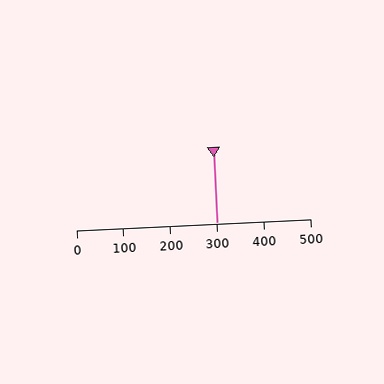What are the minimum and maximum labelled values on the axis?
The axis runs from 0 to 500.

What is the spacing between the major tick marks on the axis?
The major ticks are spaced 100 apart.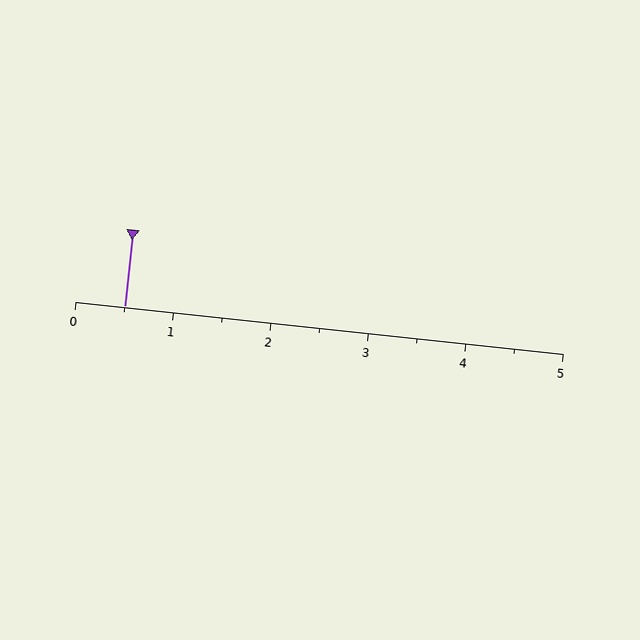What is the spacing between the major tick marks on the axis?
The major ticks are spaced 1 apart.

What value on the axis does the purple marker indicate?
The marker indicates approximately 0.5.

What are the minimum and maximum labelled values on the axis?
The axis runs from 0 to 5.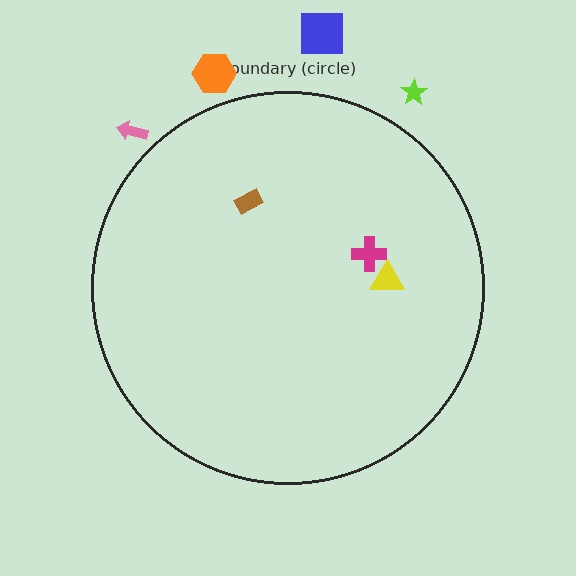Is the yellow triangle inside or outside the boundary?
Inside.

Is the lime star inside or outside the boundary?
Outside.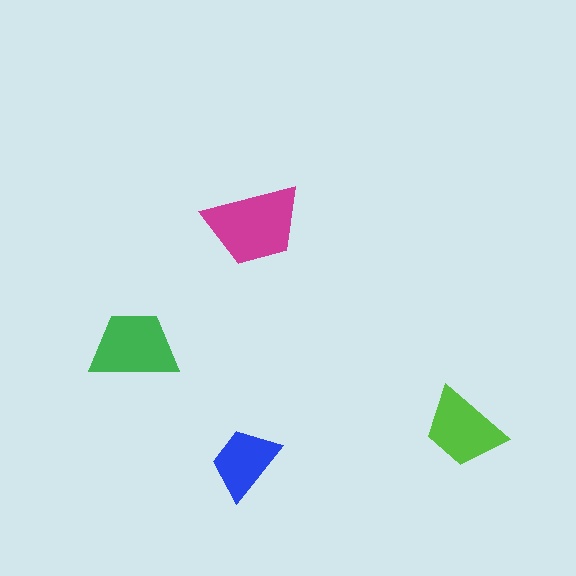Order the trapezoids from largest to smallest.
the magenta one, the green one, the lime one, the blue one.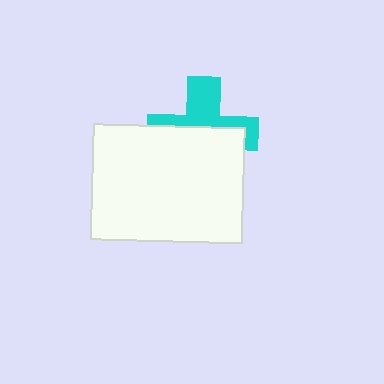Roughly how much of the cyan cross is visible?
A small part of it is visible (roughly 44%).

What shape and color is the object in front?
The object in front is a white rectangle.